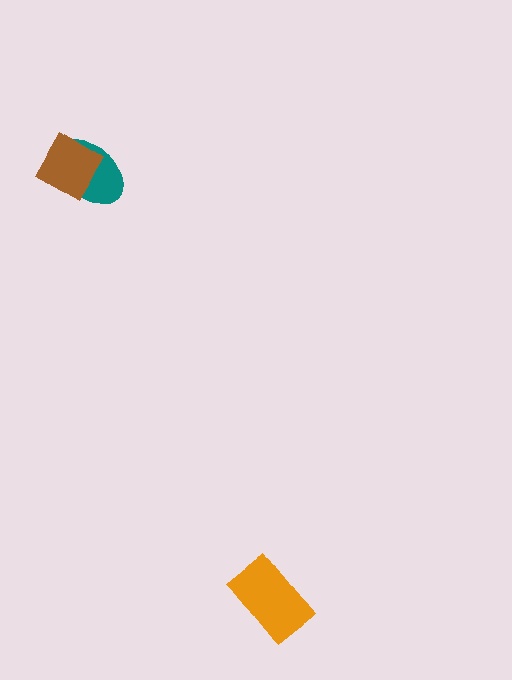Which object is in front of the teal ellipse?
The brown diamond is in front of the teal ellipse.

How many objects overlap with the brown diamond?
1 object overlaps with the brown diamond.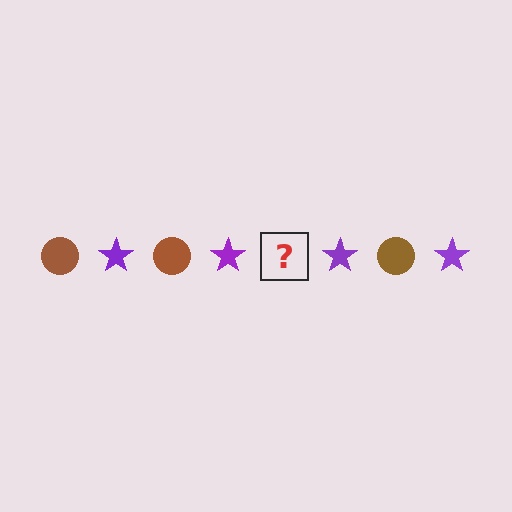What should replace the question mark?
The question mark should be replaced with a brown circle.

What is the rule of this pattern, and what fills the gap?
The rule is that the pattern alternates between brown circle and purple star. The gap should be filled with a brown circle.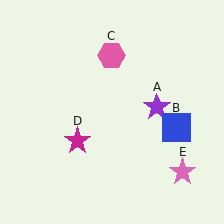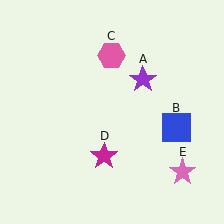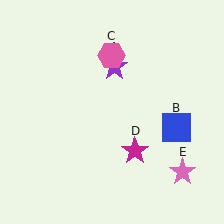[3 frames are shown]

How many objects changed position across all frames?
2 objects changed position: purple star (object A), magenta star (object D).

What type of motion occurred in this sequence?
The purple star (object A), magenta star (object D) rotated counterclockwise around the center of the scene.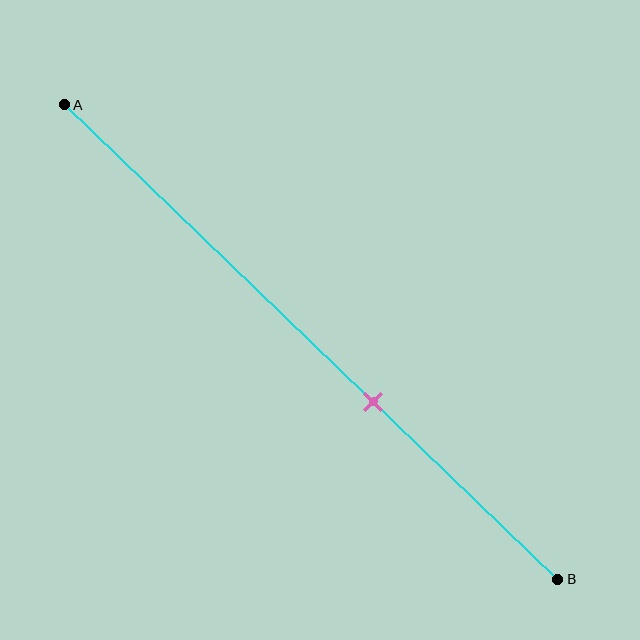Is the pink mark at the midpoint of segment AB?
No, the mark is at about 65% from A, not at the 50% midpoint.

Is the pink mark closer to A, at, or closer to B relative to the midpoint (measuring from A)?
The pink mark is closer to point B than the midpoint of segment AB.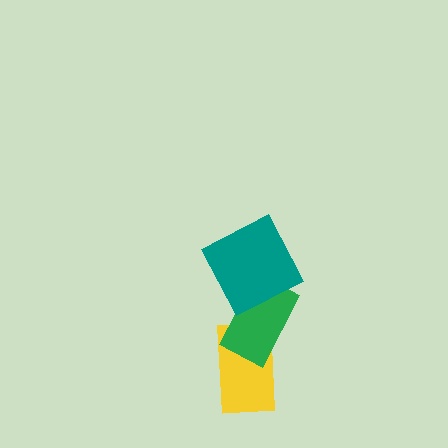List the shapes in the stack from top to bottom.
From top to bottom: the teal square, the green rectangle, the yellow rectangle.